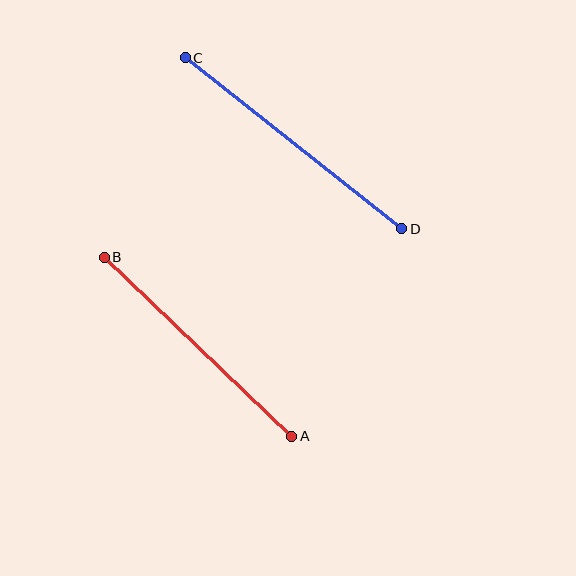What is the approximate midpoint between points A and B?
The midpoint is at approximately (198, 347) pixels.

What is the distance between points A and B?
The distance is approximately 260 pixels.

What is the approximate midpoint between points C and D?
The midpoint is at approximately (293, 143) pixels.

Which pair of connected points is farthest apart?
Points C and D are farthest apart.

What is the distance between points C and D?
The distance is approximately 276 pixels.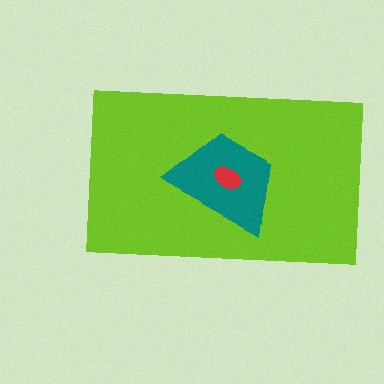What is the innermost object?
The red ellipse.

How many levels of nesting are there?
3.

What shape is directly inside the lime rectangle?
The teal trapezoid.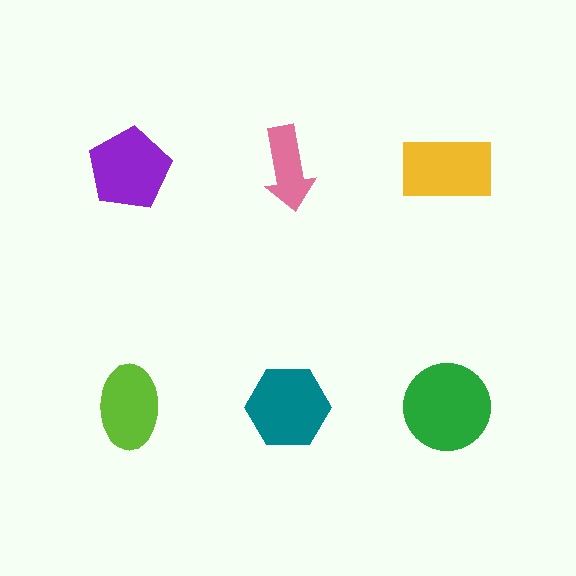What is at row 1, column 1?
A purple pentagon.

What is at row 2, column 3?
A green circle.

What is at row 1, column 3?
A yellow rectangle.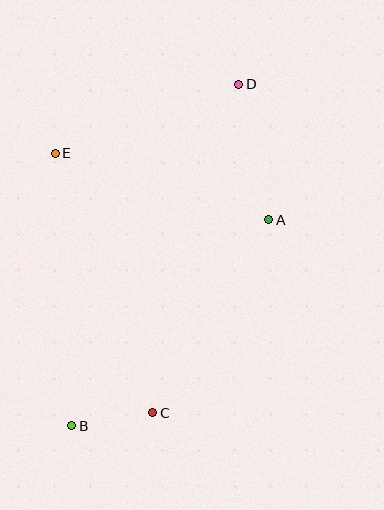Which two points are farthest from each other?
Points B and D are farthest from each other.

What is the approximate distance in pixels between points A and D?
The distance between A and D is approximately 139 pixels.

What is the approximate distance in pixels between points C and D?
The distance between C and D is approximately 339 pixels.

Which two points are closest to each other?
Points B and C are closest to each other.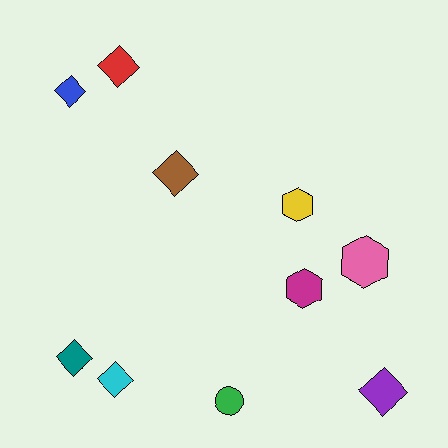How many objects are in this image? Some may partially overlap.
There are 10 objects.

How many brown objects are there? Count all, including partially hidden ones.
There is 1 brown object.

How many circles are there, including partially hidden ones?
There is 1 circle.